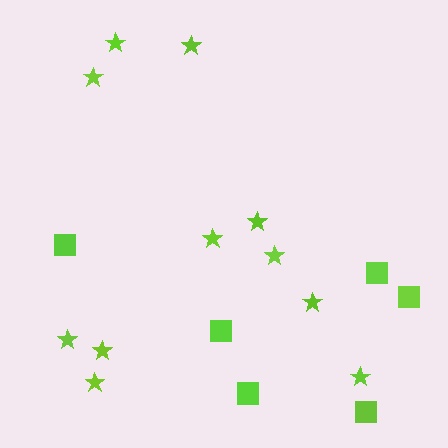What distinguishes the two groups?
There are 2 groups: one group of squares (6) and one group of stars (11).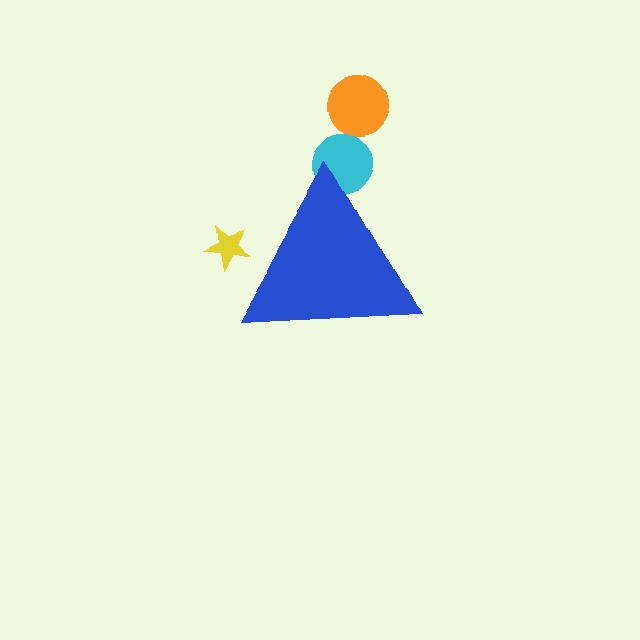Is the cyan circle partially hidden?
Yes, the cyan circle is partially hidden behind the blue triangle.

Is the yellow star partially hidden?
Yes, the yellow star is partially hidden behind the blue triangle.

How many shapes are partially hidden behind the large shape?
2 shapes are partially hidden.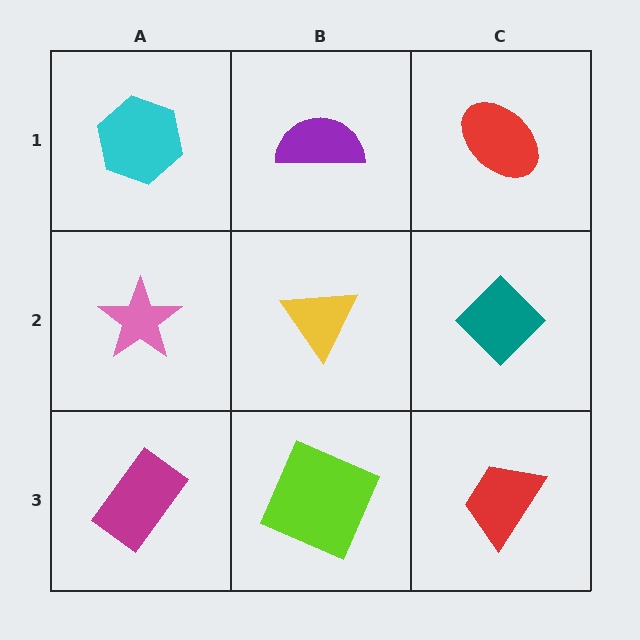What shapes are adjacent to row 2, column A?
A cyan hexagon (row 1, column A), a magenta rectangle (row 3, column A), a yellow triangle (row 2, column B).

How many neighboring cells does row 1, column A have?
2.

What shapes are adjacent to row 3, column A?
A pink star (row 2, column A), a lime square (row 3, column B).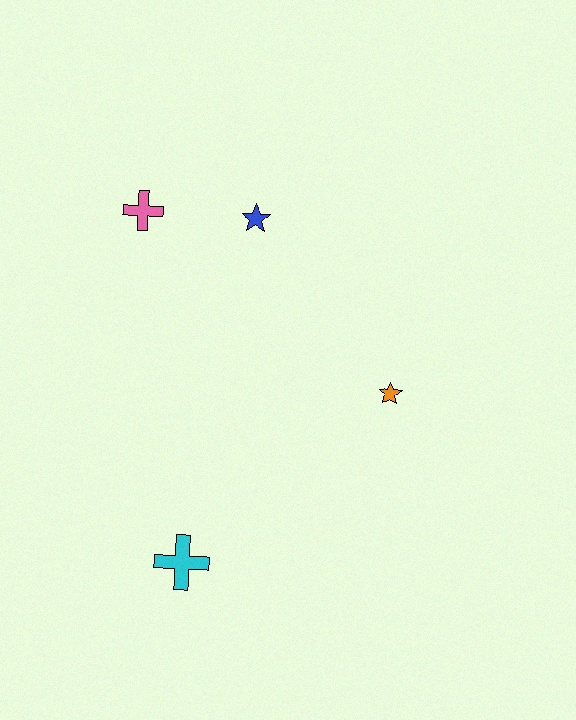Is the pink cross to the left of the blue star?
Yes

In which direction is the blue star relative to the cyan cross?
The blue star is above the cyan cross.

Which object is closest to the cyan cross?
The orange star is closest to the cyan cross.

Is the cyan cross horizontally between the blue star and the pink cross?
Yes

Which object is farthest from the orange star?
The pink cross is farthest from the orange star.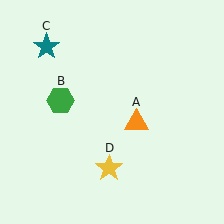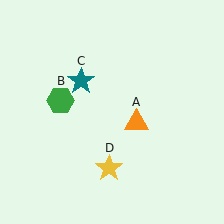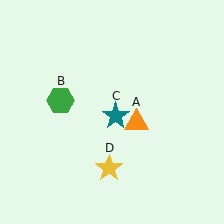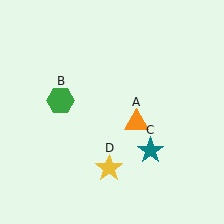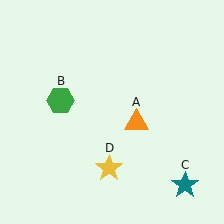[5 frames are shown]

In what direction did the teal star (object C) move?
The teal star (object C) moved down and to the right.